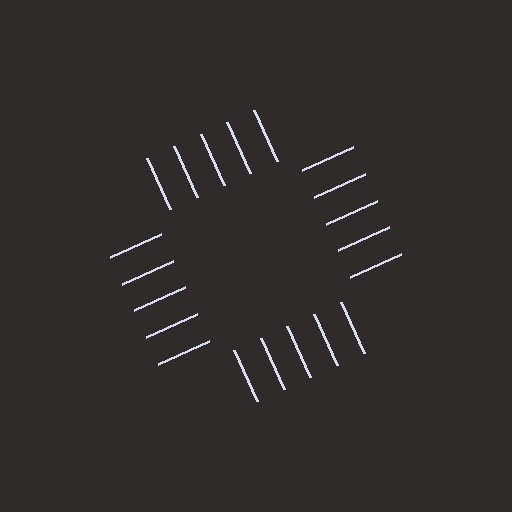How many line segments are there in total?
20 — 5 along each of the 4 edges.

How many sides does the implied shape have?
4 sides — the line-ends trace a square.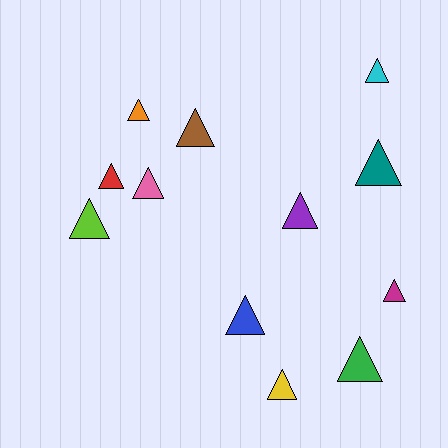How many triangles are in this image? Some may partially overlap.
There are 12 triangles.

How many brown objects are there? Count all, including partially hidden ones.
There is 1 brown object.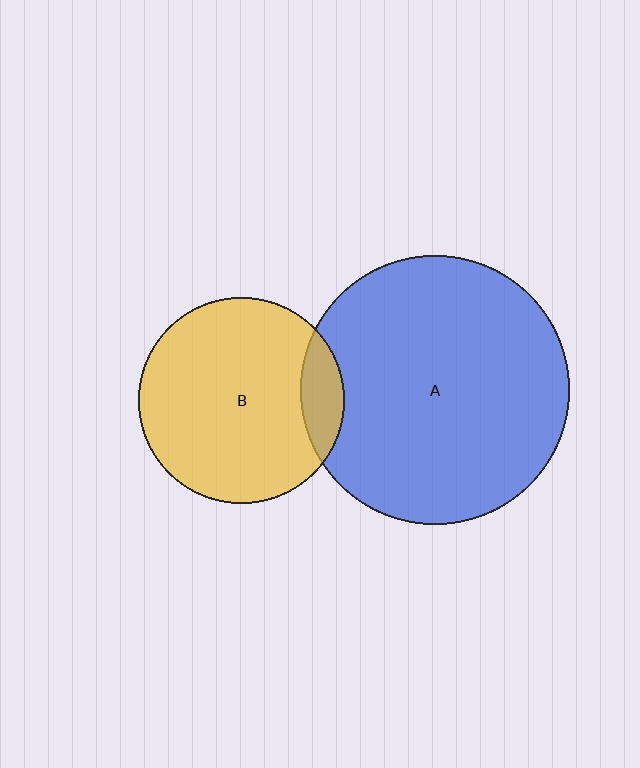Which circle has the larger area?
Circle A (blue).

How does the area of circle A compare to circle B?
Approximately 1.7 times.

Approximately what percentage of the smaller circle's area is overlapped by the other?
Approximately 10%.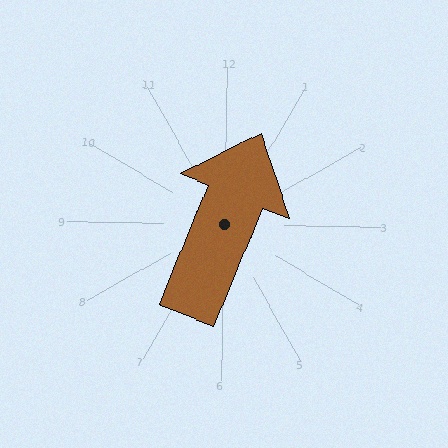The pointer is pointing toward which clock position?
Roughly 1 o'clock.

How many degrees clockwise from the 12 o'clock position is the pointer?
Approximately 21 degrees.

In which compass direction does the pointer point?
North.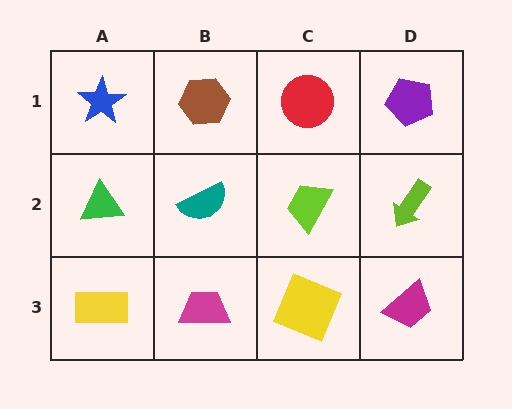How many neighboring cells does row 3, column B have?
3.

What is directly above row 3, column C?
A lime trapezoid.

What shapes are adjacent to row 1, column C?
A lime trapezoid (row 2, column C), a brown hexagon (row 1, column B), a purple pentagon (row 1, column D).